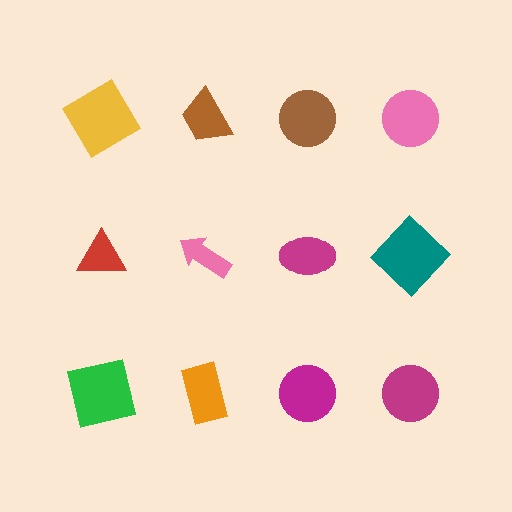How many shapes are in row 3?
4 shapes.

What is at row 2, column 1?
A red triangle.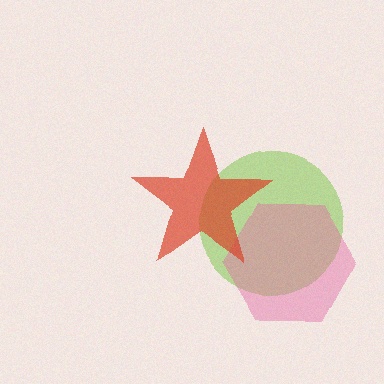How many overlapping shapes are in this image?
There are 3 overlapping shapes in the image.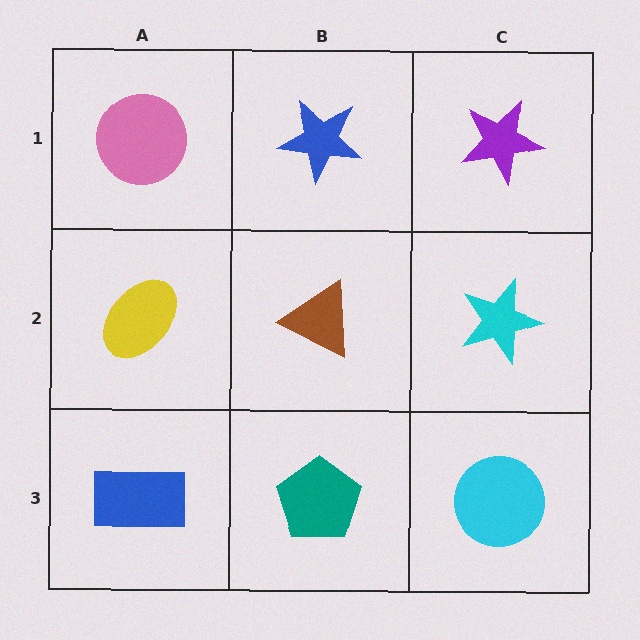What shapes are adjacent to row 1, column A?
A yellow ellipse (row 2, column A), a blue star (row 1, column B).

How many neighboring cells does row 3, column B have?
3.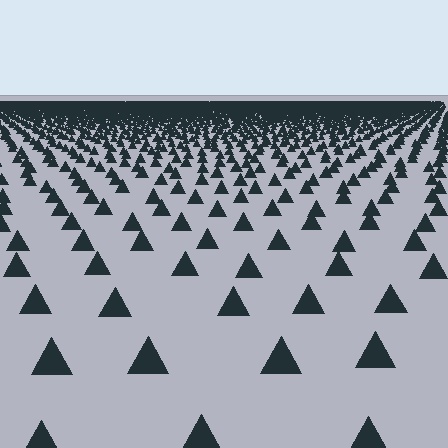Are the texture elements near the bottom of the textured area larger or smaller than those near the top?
Larger. Near the bottom, elements are closer to the viewer and appear at a bigger on-screen size.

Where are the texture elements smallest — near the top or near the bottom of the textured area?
Near the top.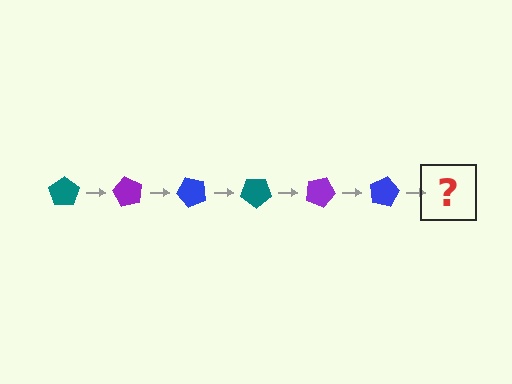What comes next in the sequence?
The next element should be a teal pentagon, rotated 360 degrees from the start.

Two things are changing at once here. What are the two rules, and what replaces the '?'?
The two rules are that it rotates 60 degrees each step and the color cycles through teal, purple, and blue. The '?' should be a teal pentagon, rotated 360 degrees from the start.